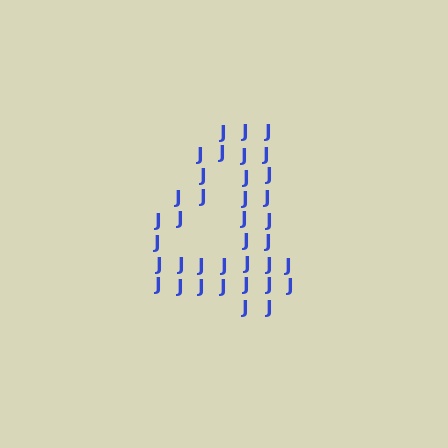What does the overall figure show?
The overall figure shows the digit 4.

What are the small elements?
The small elements are letter J's.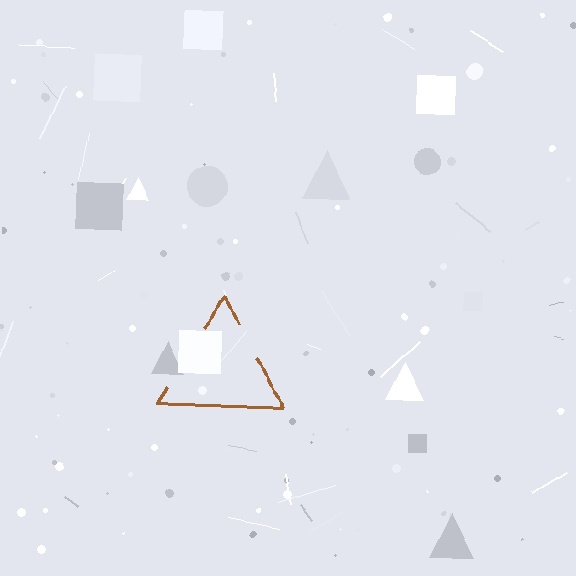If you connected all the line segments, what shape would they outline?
They would outline a triangle.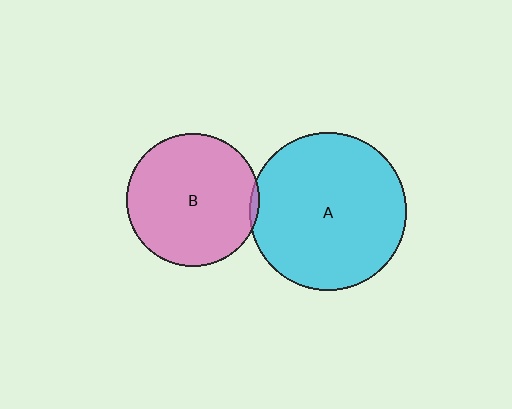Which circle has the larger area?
Circle A (cyan).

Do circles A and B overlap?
Yes.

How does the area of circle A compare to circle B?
Approximately 1.4 times.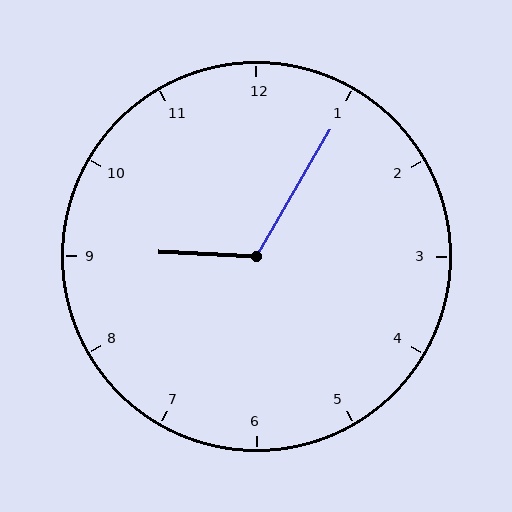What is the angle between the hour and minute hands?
Approximately 118 degrees.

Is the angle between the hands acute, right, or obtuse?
It is obtuse.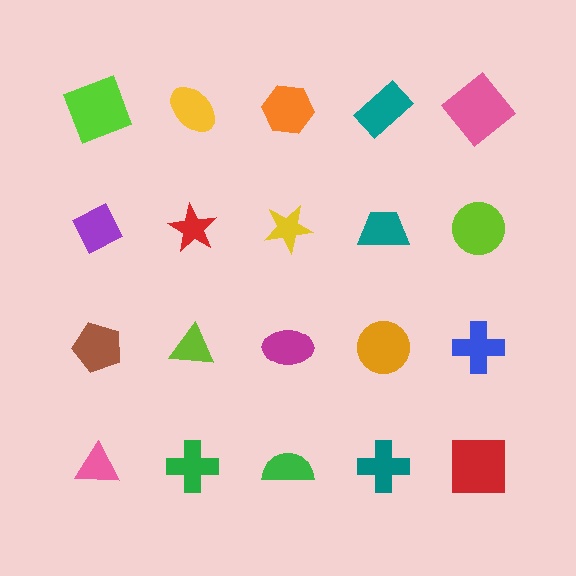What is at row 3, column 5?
A blue cross.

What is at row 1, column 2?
A yellow ellipse.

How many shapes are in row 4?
5 shapes.